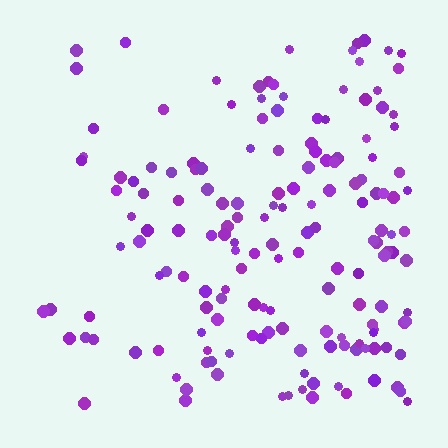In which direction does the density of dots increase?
From left to right, with the right side densest.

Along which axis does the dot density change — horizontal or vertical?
Horizontal.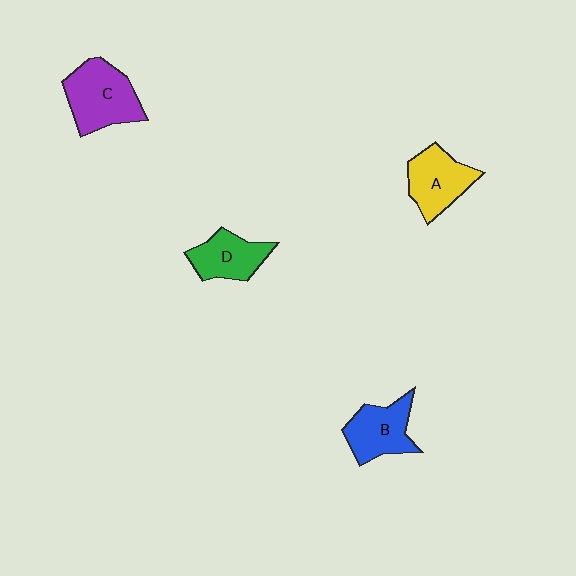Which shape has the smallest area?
Shape D (green).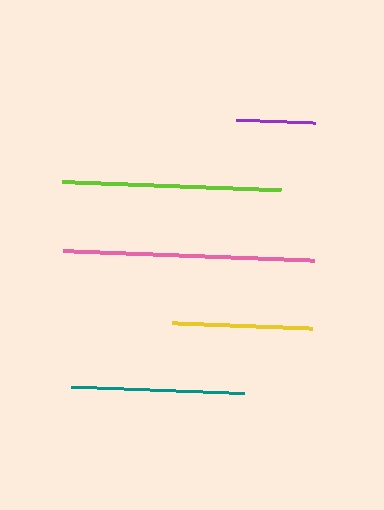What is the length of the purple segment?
The purple segment is approximately 79 pixels long.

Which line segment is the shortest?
The purple line is the shortest at approximately 79 pixels.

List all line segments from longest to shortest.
From longest to shortest: pink, lime, teal, yellow, purple.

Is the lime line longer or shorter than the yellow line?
The lime line is longer than the yellow line.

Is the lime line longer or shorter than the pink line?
The pink line is longer than the lime line.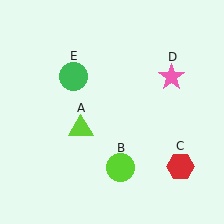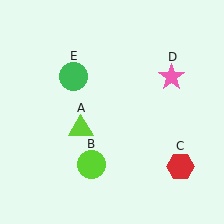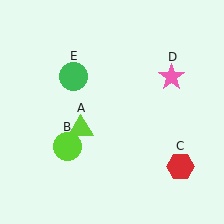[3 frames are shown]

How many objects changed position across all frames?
1 object changed position: lime circle (object B).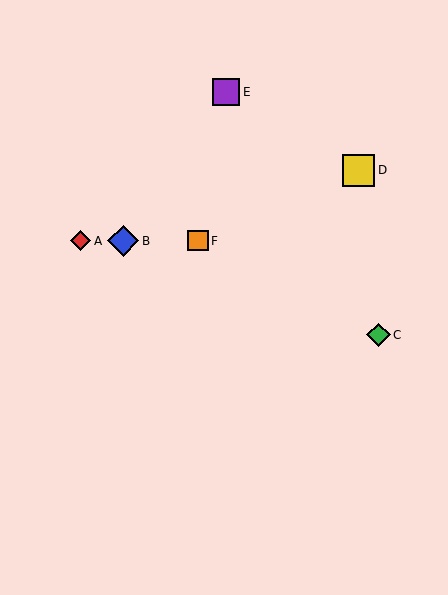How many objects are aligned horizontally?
3 objects (A, B, F) are aligned horizontally.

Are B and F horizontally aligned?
Yes, both are at y≈241.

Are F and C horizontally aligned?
No, F is at y≈241 and C is at y≈335.